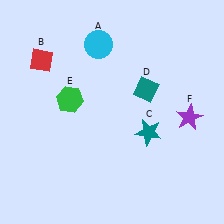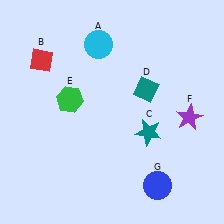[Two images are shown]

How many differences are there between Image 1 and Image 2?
There is 1 difference between the two images.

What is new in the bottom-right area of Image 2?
A blue circle (G) was added in the bottom-right area of Image 2.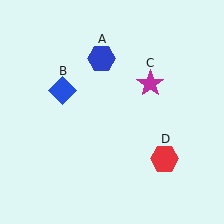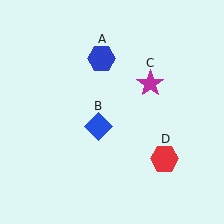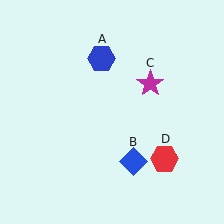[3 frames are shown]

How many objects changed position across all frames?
1 object changed position: blue diamond (object B).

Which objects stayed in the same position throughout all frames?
Blue hexagon (object A) and magenta star (object C) and red hexagon (object D) remained stationary.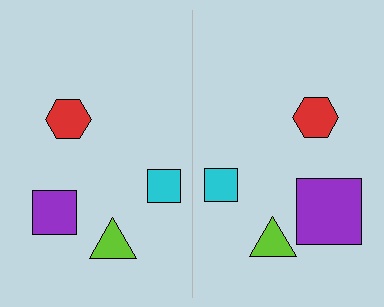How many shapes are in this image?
There are 8 shapes in this image.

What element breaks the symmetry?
The purple square on the right side has a different size than its mirror counterpart.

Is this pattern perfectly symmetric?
No, the pattern is not perfectly symmetric. The purple square on the right side has a different size than its mirror counterpart.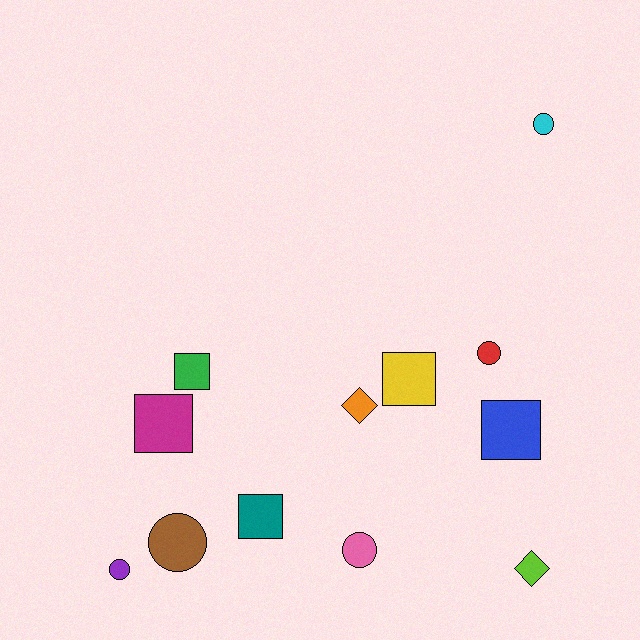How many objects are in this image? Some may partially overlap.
There are 12 objects.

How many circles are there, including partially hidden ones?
There are 5 circles.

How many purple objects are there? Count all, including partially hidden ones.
There is 1 purple object.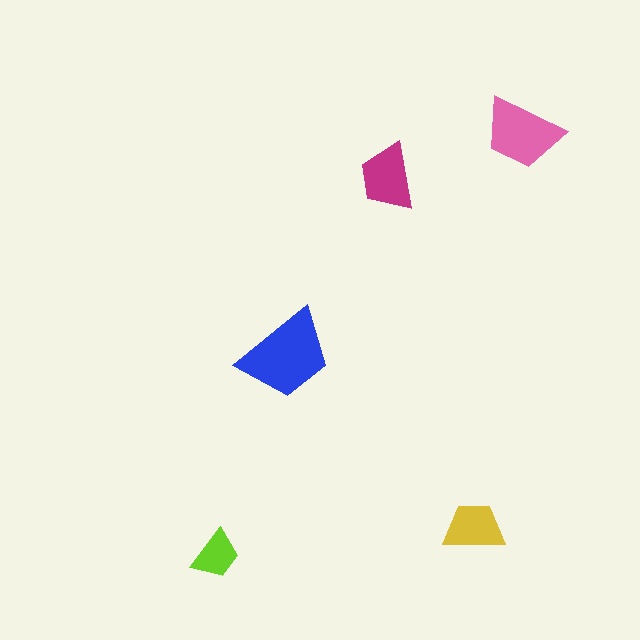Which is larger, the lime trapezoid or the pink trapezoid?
The pink one.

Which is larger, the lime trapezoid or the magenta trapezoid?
The magenta one.